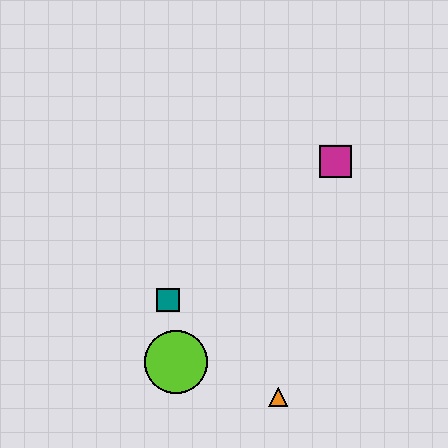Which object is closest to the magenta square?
The teal square is closest to the magenta square.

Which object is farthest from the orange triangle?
The magenta square is farthest from the orange triangle.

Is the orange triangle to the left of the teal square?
No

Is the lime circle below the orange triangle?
No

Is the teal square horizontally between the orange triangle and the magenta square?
No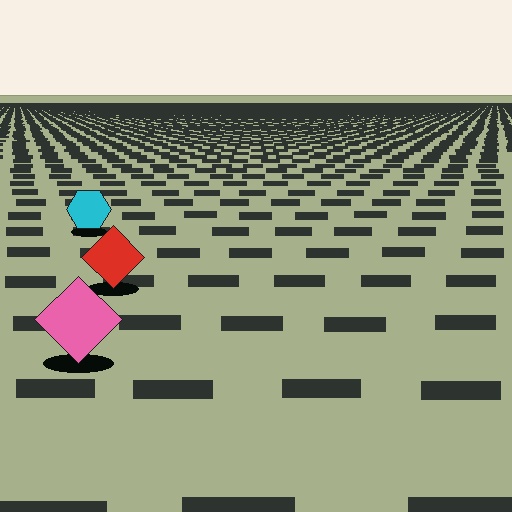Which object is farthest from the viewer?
The cyan hexagon is farthest from the viewer. It appears smaller and the ground texture around it is denser.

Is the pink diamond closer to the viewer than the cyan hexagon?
Yes. The pink diamond is closer — you can tell from the texture gradient: the ground texture is coarser near it.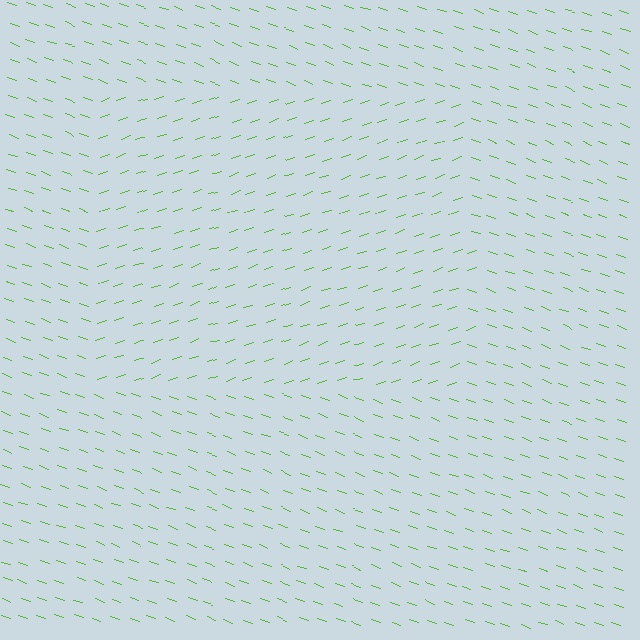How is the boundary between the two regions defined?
The boundary is defined purely by a change in line orientation (approximately 38 degrees difference). All lines are the same color and thickness.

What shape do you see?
I see a rectangle.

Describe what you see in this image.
The image is filled with small lime line segments. A rectangle region in the image has lines oriented differently from the surrounding lines, creating a visible texture boundary.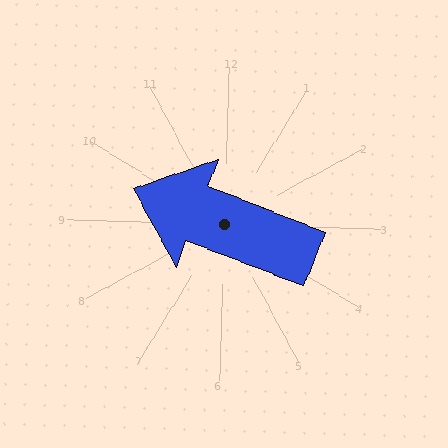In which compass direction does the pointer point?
West.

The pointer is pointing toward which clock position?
Roughly 10 o'clock.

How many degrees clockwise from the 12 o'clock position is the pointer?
Approximately 290 degrees.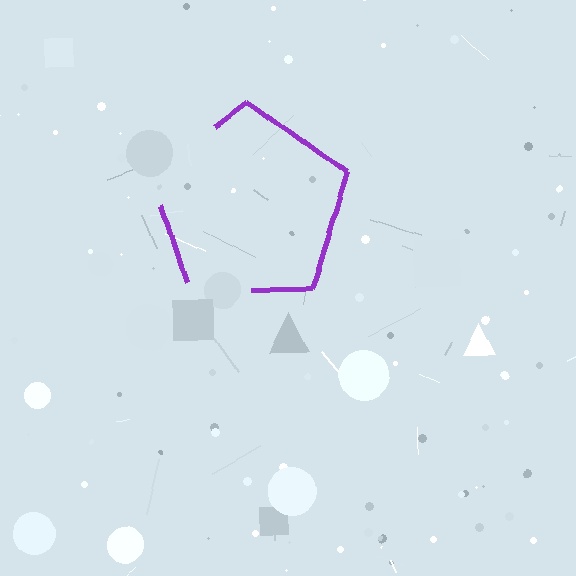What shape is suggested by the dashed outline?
The dashed outline suggests a pentagon.